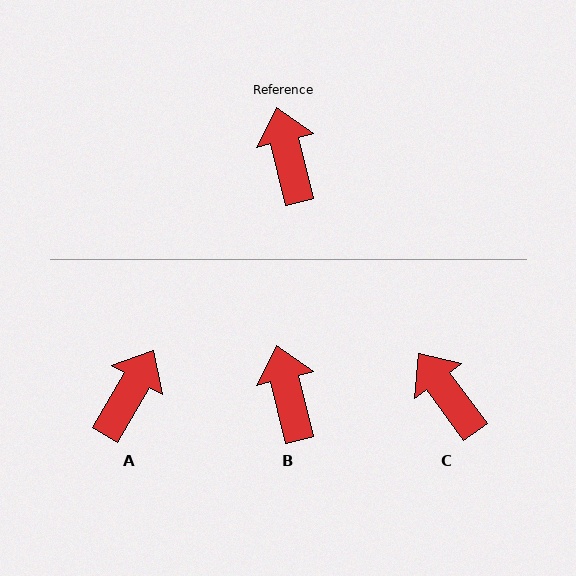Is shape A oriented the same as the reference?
No, it is off by about 44 degrees.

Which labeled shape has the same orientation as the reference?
B.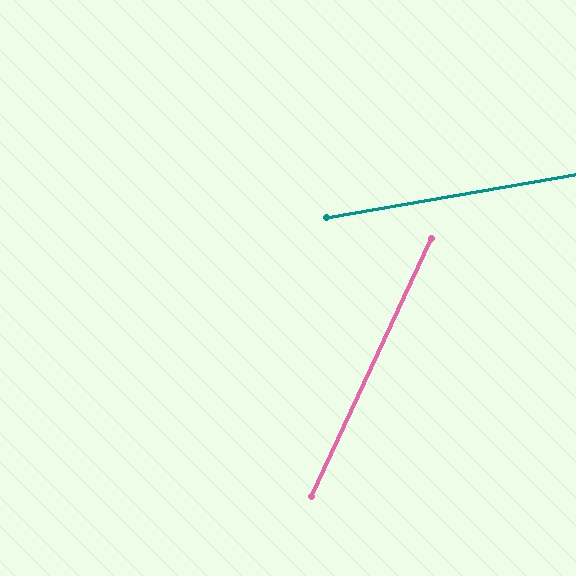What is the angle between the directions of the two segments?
Approximately 55 degrees.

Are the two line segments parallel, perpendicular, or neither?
Neither parallel nor perpendicular — they differ by about 55°.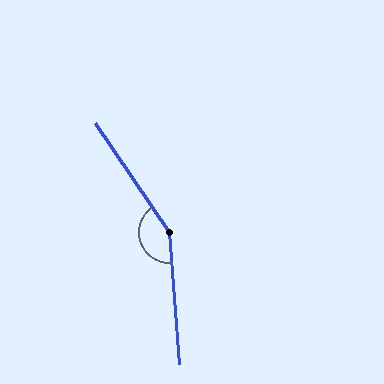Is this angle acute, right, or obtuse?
It is obtuse.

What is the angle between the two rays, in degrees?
Approximately 150 degrees.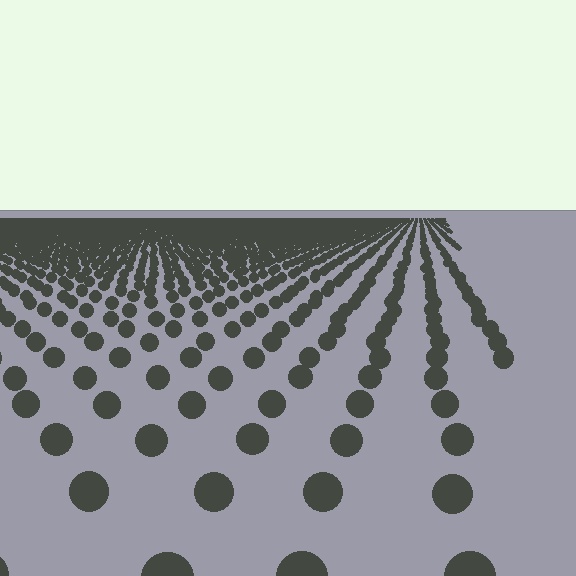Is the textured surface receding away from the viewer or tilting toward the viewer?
The surface is receding away from the viewer. Texture elements get smaller and denser toward the top.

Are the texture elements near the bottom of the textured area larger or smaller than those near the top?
Larger. Near the bottom, elements are closer to the viewer and appear at a bigger on-screen size.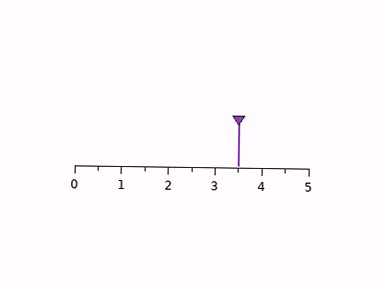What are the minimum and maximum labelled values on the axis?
The axis runs from 0 to 5.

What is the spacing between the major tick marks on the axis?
The major ticks are spaced 1 apart.